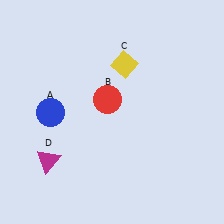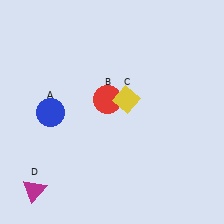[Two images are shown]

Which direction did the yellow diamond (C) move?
The yellow diamond (C) moved down.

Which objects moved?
The objects that moved are: the yellow diamond (C), the magenta triangle (D).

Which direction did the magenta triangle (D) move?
The magenta triangle (D) moved down.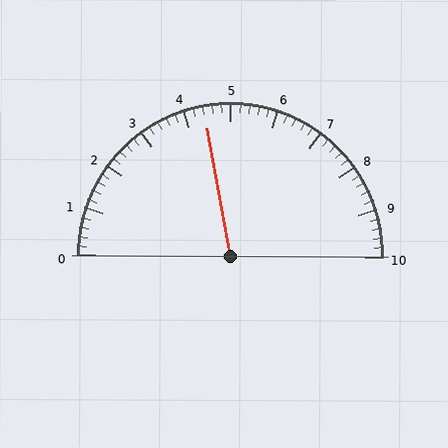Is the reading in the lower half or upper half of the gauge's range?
The reading is in the lower half of the range (0 to 10).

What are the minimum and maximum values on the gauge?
The gauge ranges from 0 to 10.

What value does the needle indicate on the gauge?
The needle indicates approximately 4.4.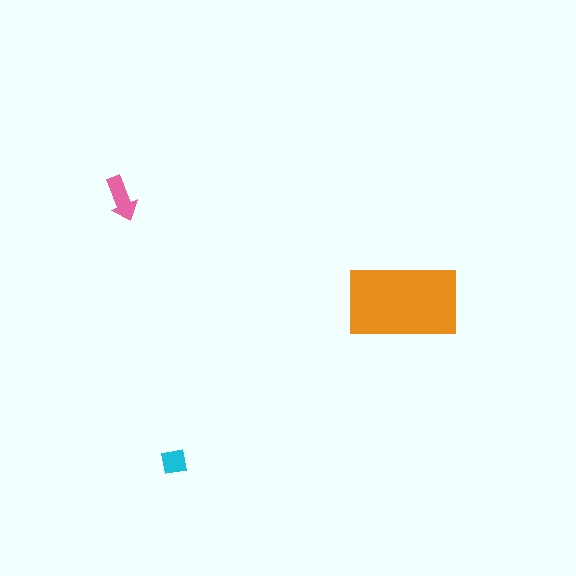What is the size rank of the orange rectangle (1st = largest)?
1st.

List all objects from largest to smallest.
The orange rectangle, the pink arrow, the cyan square.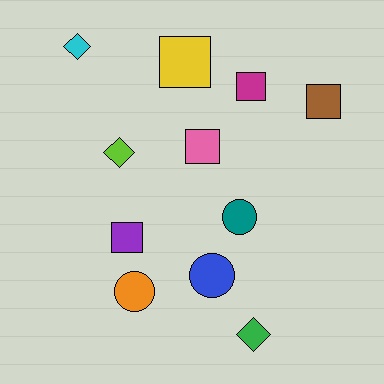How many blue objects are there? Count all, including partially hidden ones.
There is 1 blue object.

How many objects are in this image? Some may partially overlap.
There are 11 objects.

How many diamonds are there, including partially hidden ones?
There are 3 diamonds.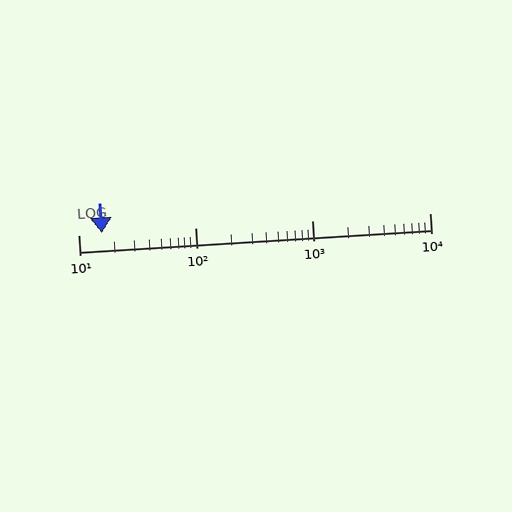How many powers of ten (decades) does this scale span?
The scale spans 3 decades, from 10 to 10000.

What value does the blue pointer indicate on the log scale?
The pointer indicates approximately 16.